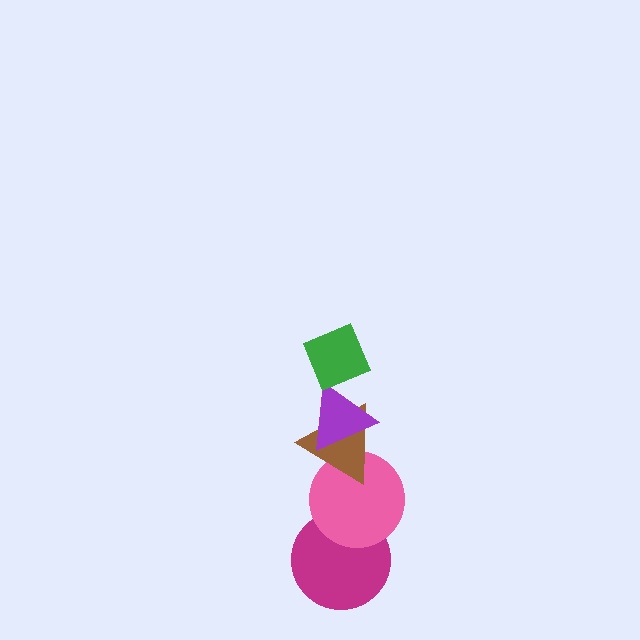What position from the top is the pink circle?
The pink circle is 4th from the top.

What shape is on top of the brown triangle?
The purple triangle is on top of the brown triangle.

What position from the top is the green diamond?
The green diamond is 1st from the top.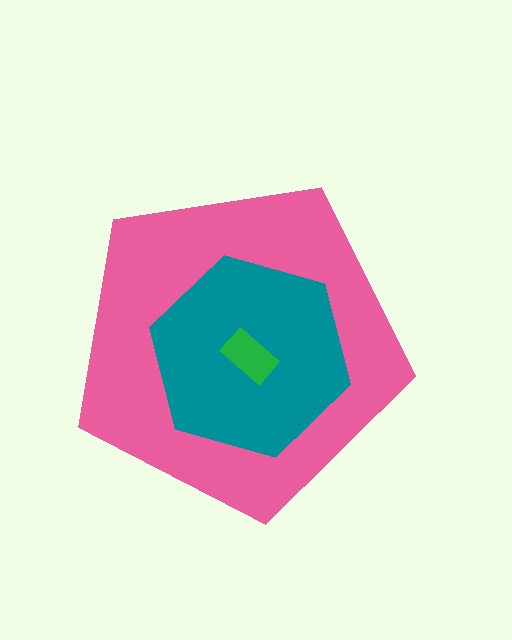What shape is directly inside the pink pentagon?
The teal hexagon.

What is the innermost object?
The green rectangle.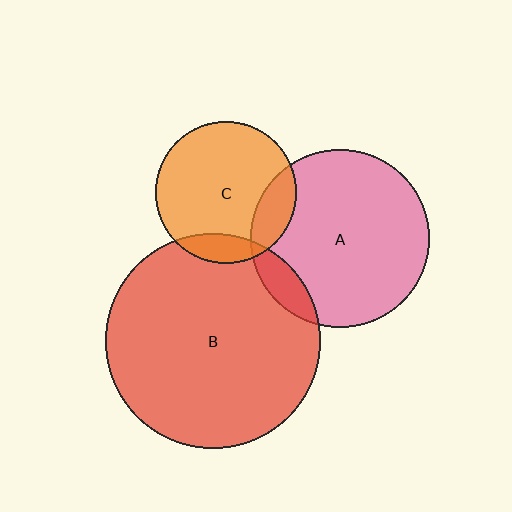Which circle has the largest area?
Circle B (red).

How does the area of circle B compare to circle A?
Approximately 1.4 times.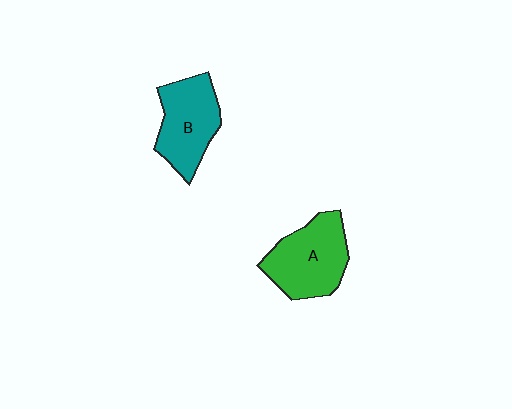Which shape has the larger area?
Shape A (green).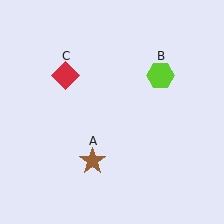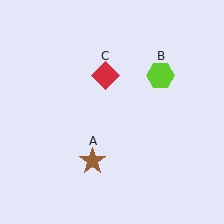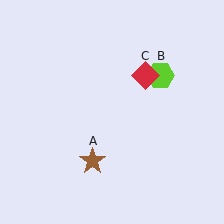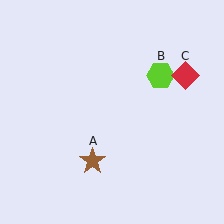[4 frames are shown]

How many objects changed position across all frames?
1 object changed position: red diamond (object C).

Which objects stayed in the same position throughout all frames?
Brown star (object A) and lime hexagon (object B) remained stationary.